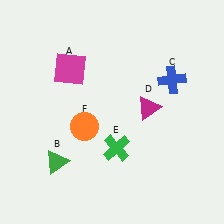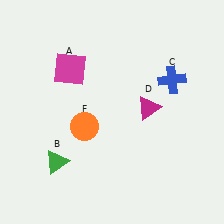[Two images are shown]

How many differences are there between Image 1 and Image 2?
There is 1 difference between the two images.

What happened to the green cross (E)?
The green cross (E) was removed in Image 2. It was in the bottom-right area of Image 1.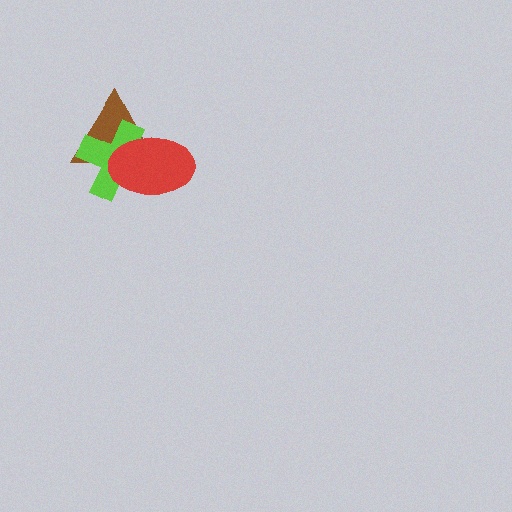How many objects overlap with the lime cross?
2 objects overlap with the lime cross.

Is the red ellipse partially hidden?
No, no other shape covers it.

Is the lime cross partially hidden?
Yes, it is partially covered by another shape.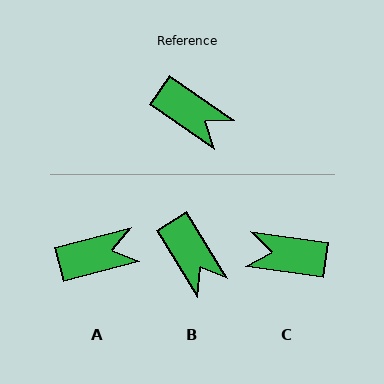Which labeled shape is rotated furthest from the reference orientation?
C, about 154 degrees away.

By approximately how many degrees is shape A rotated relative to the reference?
Approximately 49 degrees counter-clockwise.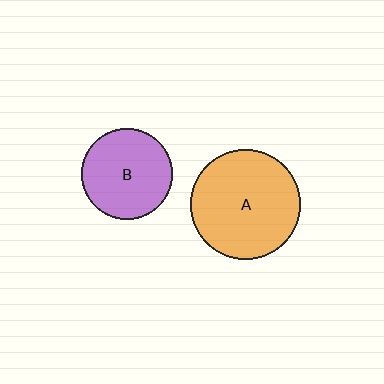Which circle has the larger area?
Circle A (orange).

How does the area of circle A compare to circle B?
Approximately 1.5 times.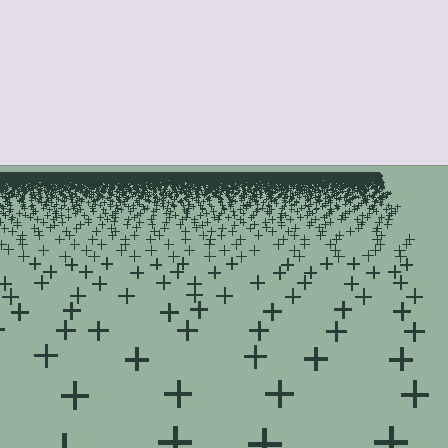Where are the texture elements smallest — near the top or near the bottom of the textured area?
Near the top.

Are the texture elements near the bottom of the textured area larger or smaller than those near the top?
Larger. Near the bottom, elements are closer to the viewer and appear at a bigger on-screen size.